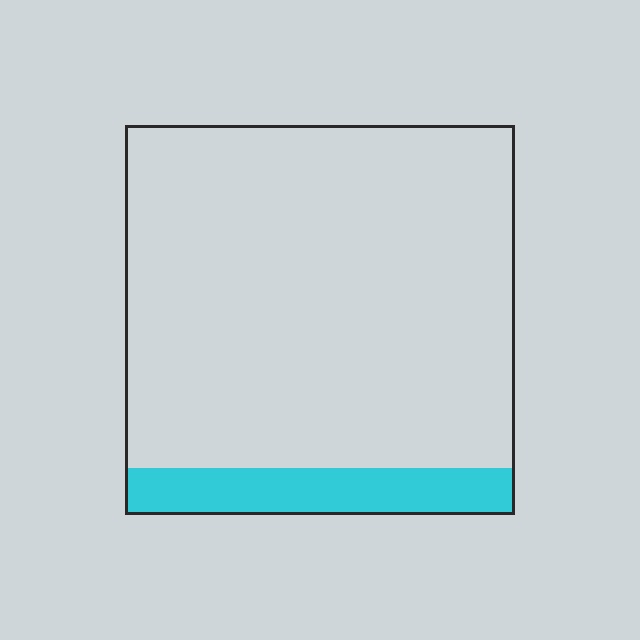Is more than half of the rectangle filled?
No.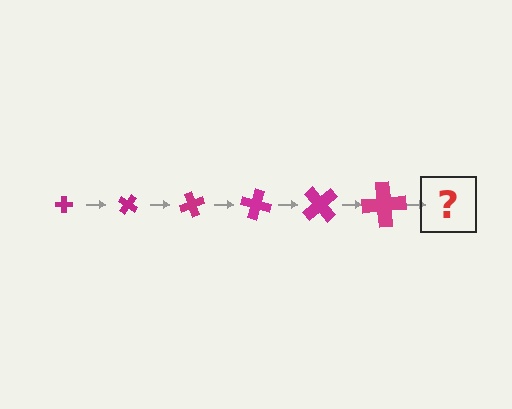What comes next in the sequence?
The next element should be a cross, larger than the previous one and rotated 210 degrees from the start.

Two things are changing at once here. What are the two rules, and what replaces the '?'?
The two rules are that the cross grows larger each step and it rotates 35 degrees each step. The '?' should be a cross, larger than the previous one and rotated 210 degrees from the start.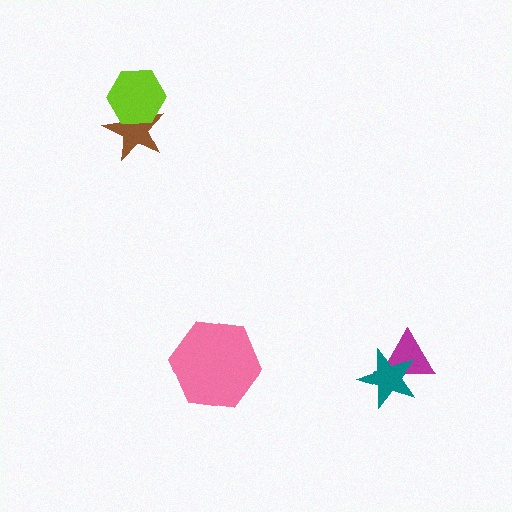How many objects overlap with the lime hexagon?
1 object overlaps with the lime hexagon.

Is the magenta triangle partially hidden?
Yes, it is partially covered by another shape.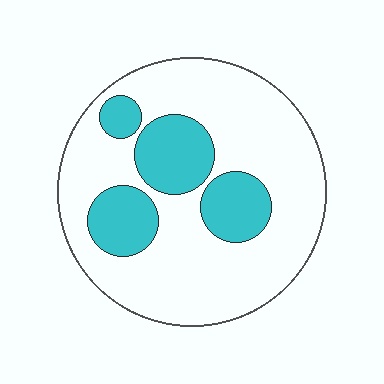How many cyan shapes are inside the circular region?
4.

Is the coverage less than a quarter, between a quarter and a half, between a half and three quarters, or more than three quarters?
Between a quarter and a half.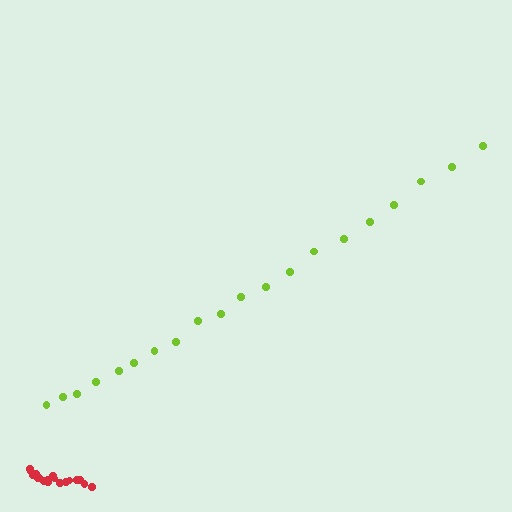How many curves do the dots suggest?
There are 2 distinct paths.